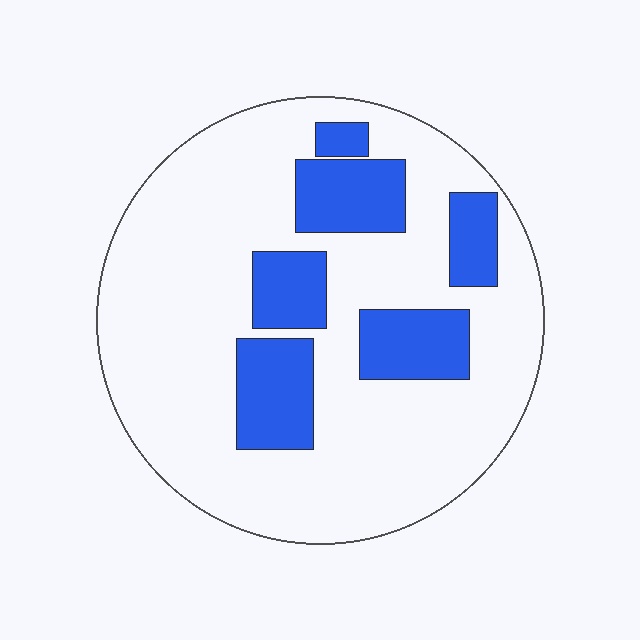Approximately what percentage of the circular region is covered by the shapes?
Approximately 25%.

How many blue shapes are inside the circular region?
6.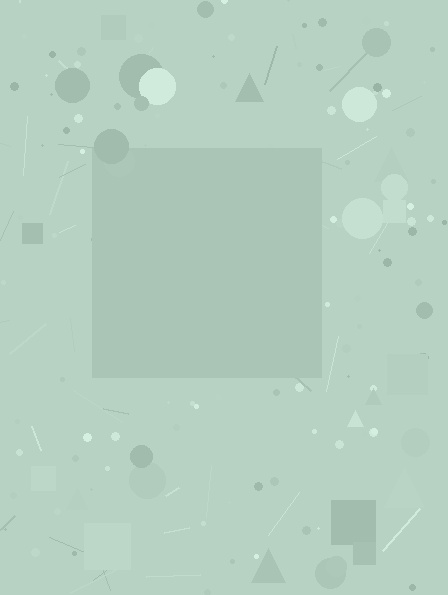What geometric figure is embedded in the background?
A square is embedded in the background.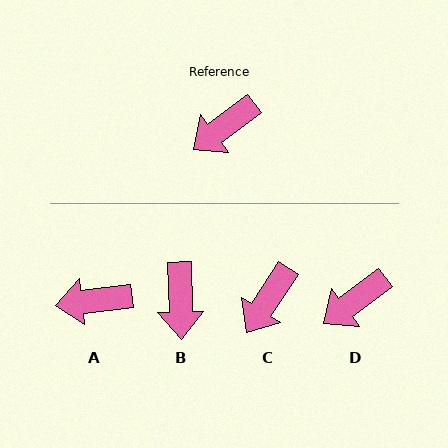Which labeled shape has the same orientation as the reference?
D.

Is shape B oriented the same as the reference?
No, it is off by about 55 degrees.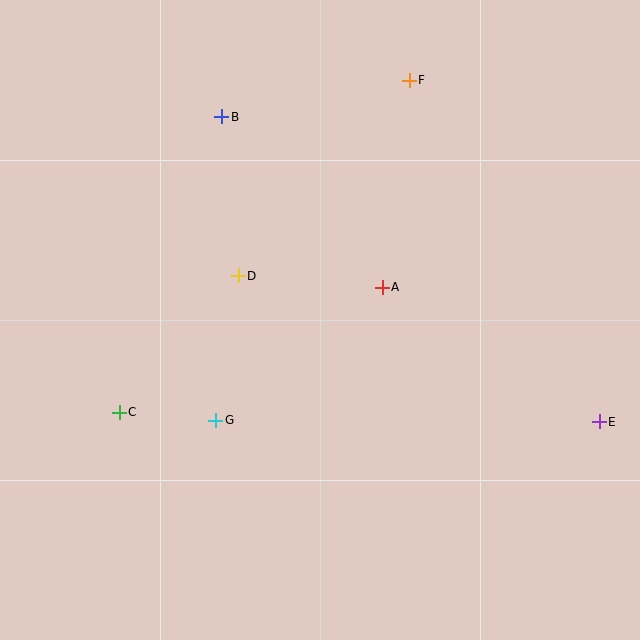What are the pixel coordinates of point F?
Point F is at (409, 80).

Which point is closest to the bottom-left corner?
Point C is closest to the bottom-left corner.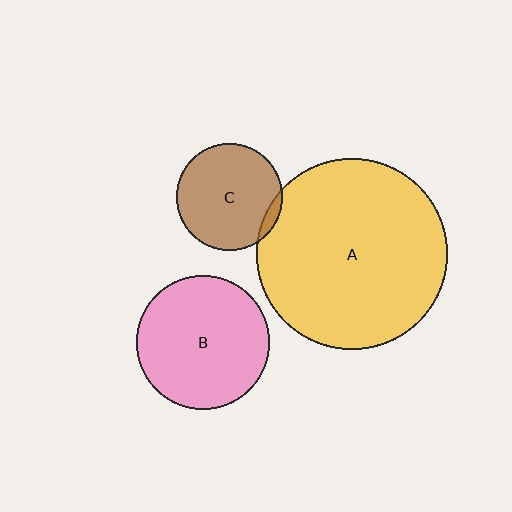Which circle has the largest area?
Circle A (yellow).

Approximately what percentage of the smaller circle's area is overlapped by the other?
Approximately 5%.